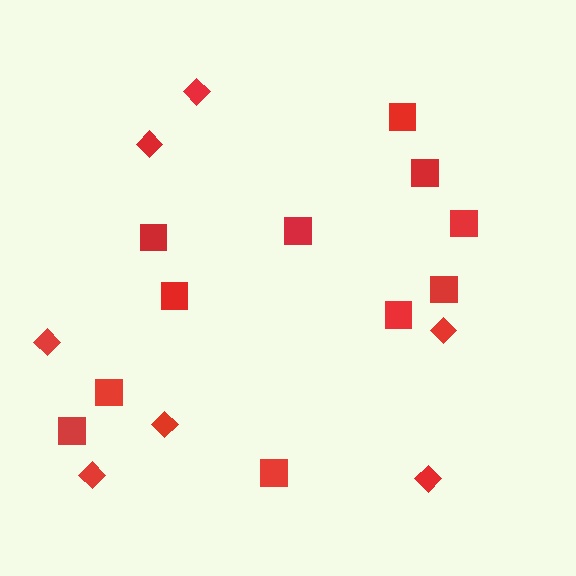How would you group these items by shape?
There are 2 groups: one group of diamonds (7) and one group of squares (11).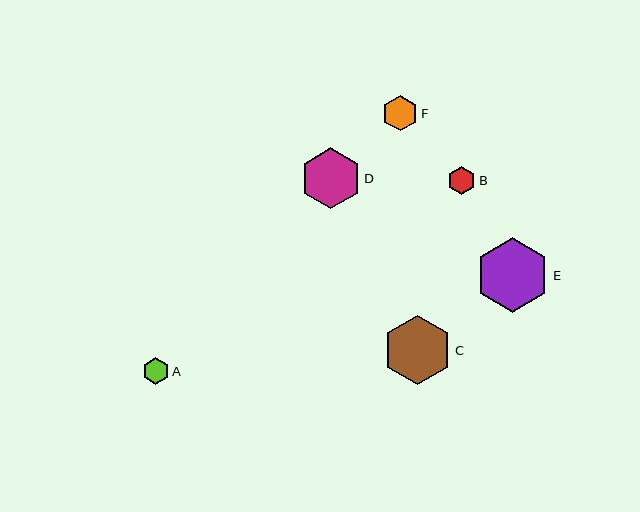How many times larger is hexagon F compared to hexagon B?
Hexagon F is approximately 1.2 times the size of hexagon B.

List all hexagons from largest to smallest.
From largest to smallest: E, C, D, F, B, A.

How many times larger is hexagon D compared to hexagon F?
Hexagon D is approximately 1.7 times the size of hexagon F.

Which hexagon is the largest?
Hexagon E is the largest with a size of approximately 74 pixels.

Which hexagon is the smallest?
Hexagon A is the smallest with a size of approximately 27 pixels.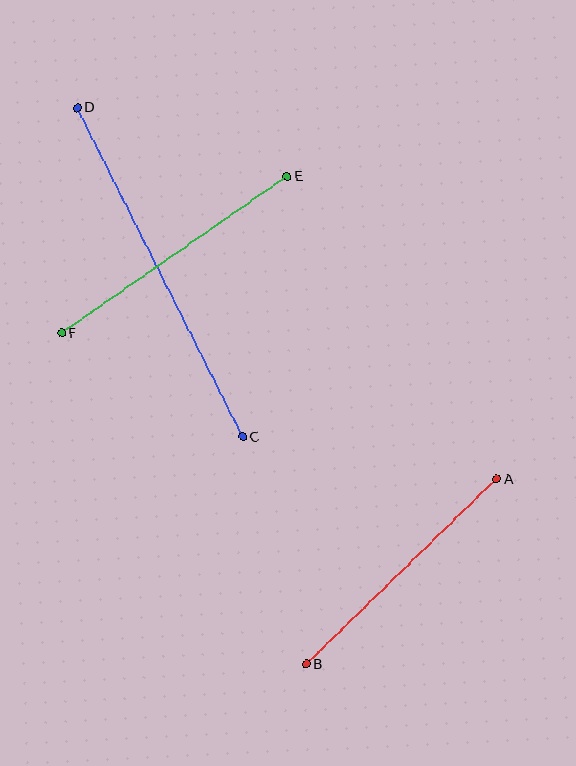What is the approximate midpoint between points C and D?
The midpoint is at approximately (160, 272) pixels.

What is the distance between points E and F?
The distance is approximately 274 pixels.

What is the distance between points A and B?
The distance is approximately 265 pixels.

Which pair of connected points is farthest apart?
Points C and D are farthest apart.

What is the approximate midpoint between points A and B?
The midpoint is at approximately (401, 572) pixels.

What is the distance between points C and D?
The distance is approximately 368 pixels.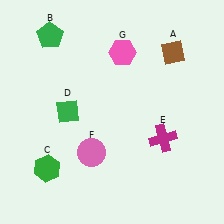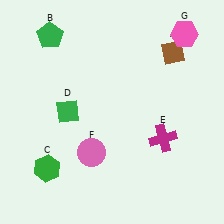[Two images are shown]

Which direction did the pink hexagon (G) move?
The pink hexagon (G) moved right.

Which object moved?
The pink hexagon (G) moved right.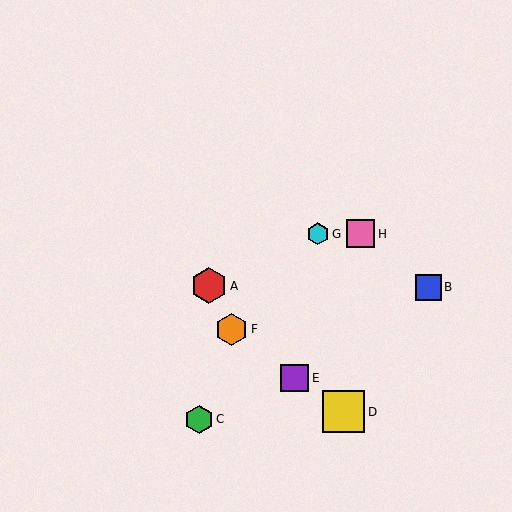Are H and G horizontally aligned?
Yes, both are at y≈234.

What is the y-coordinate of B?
Object B is at y≈288.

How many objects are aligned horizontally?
2 objects (G, H) are aligned horizontally.